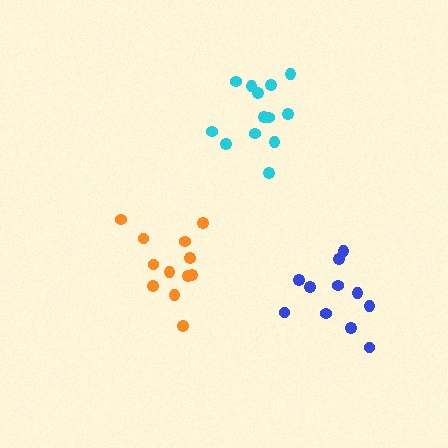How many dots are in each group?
Group 1: 14 dots, Group 2: 12 dots, Group 3: 11 dots (37 total).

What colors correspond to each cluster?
The clusters are colored: cyan, orange, blue.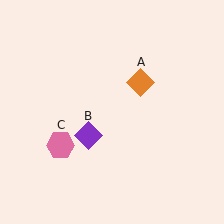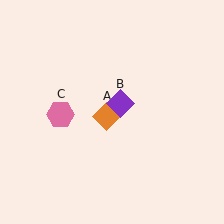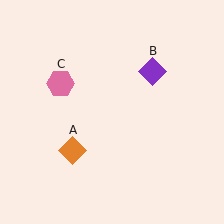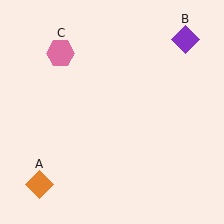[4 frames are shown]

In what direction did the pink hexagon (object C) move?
The pink hexagon (object C) moved up.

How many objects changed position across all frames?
3 objects changed position: orange diamond (object A), purple diamond (object B), pink hexagon (object C).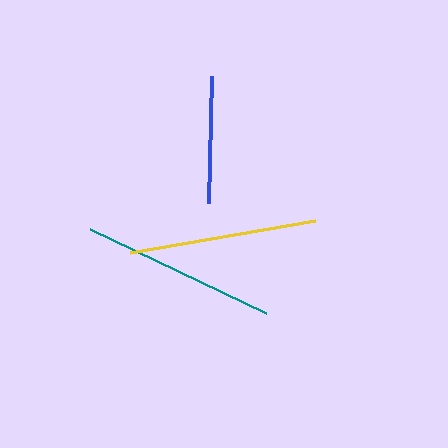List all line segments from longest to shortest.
From longest to shortest: teal, yellow, blue.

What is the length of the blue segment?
The blue segment is approximately 126 pixels long.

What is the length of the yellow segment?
The yellow segment is approximately 188 pixels long.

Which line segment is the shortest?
The blue line is the shortest at approximately 126 pixels.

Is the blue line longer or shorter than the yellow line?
The yellow line is longer than the blue line.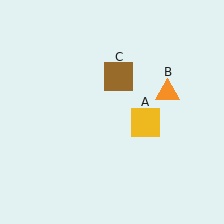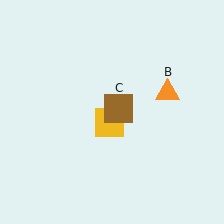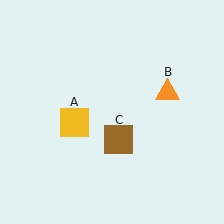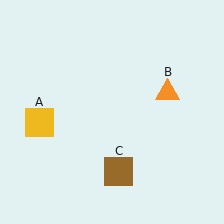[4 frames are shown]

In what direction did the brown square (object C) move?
The brown square (object C) moved down.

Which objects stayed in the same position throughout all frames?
Orange triangle (object B) remained stationary.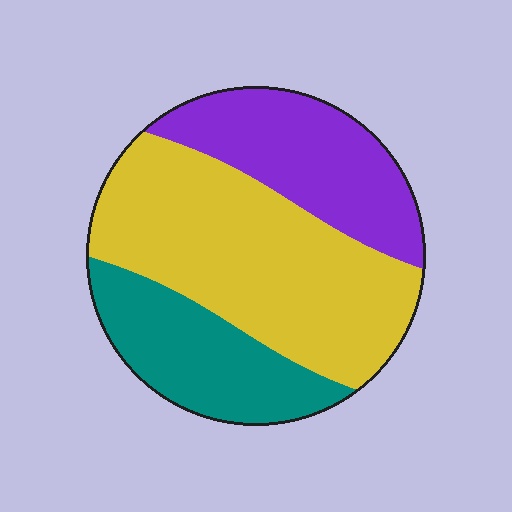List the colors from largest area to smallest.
From largest to smallest: yellow, purple, teal.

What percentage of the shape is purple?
Purple covers 27% of the shape.